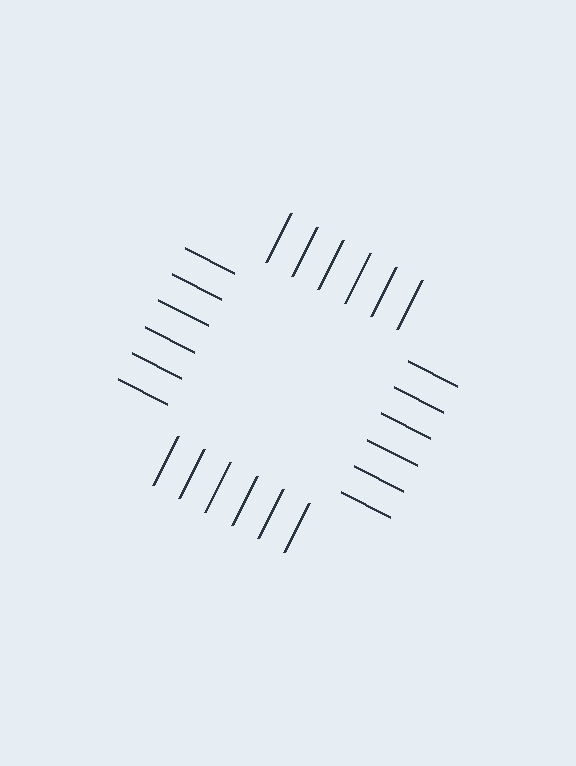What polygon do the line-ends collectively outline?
An illusory square — the line segments terminate on its edges but no continuous stroke is drawn.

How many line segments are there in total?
24 — 6 along each of the 4 edges.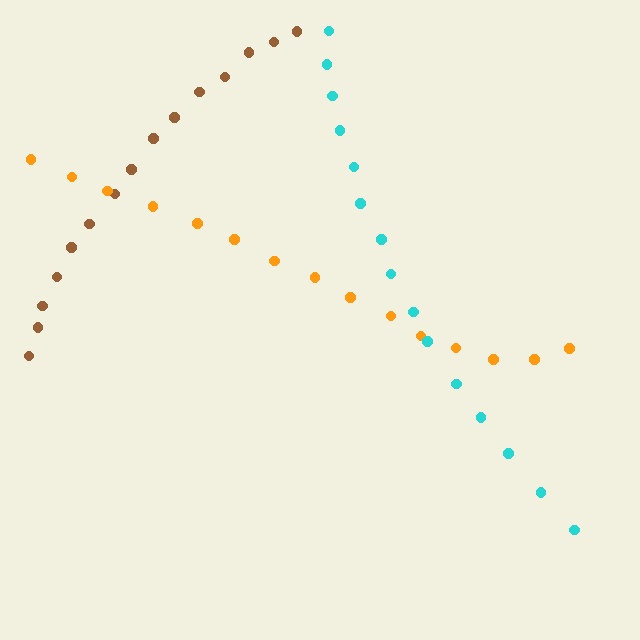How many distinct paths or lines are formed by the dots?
There are 3 distinct paths.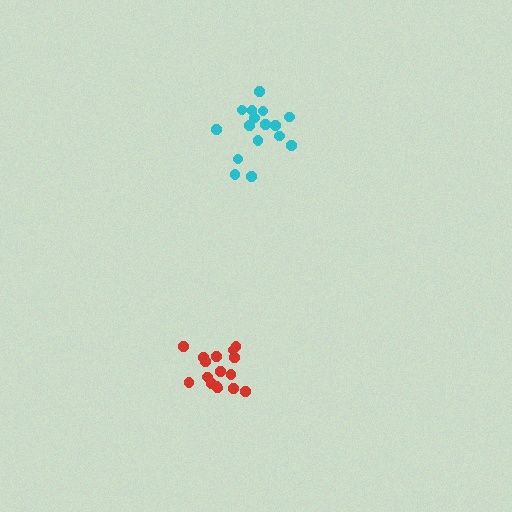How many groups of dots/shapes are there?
There are 2 groups.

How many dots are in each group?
Group 1: 16 dots, Group 2: 17 dots (33 total).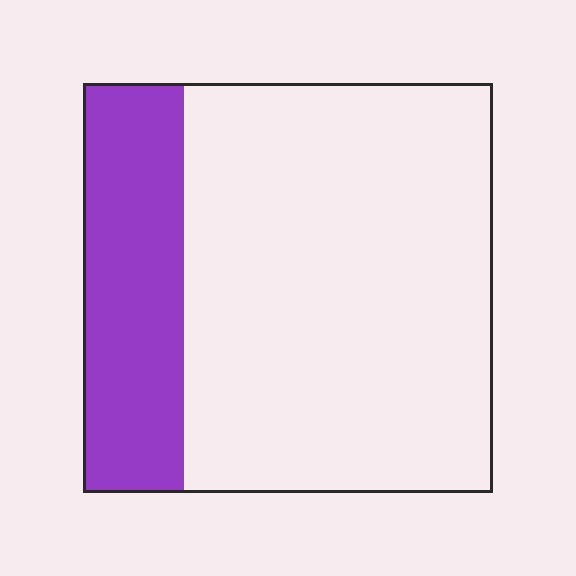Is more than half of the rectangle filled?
No.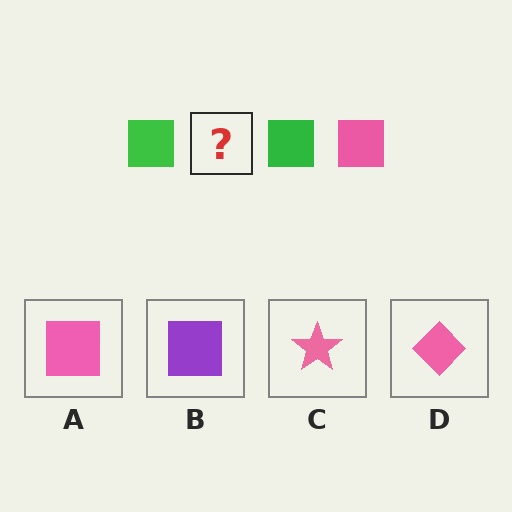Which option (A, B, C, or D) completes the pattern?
A.